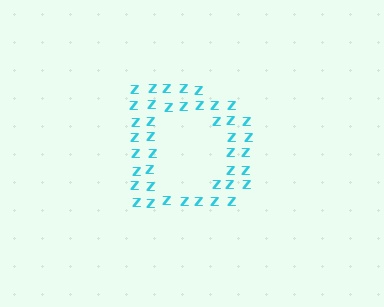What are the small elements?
The small elements are letter Z's.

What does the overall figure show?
The overall figure shows the letter D.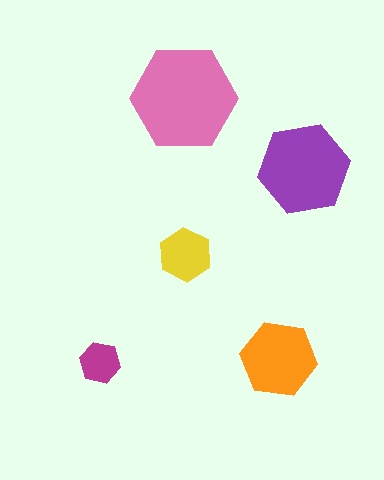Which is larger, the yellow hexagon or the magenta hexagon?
The yellow one.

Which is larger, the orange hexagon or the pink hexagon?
The pink one.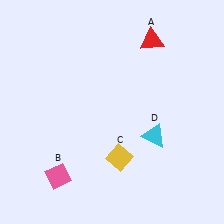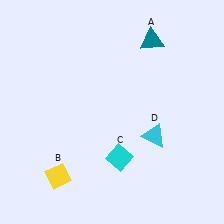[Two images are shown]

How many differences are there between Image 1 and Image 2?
There are 3 differences between the two images.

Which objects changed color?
A changed from red to teal. B changed from pink to yellow. C changed from yellow to cyan.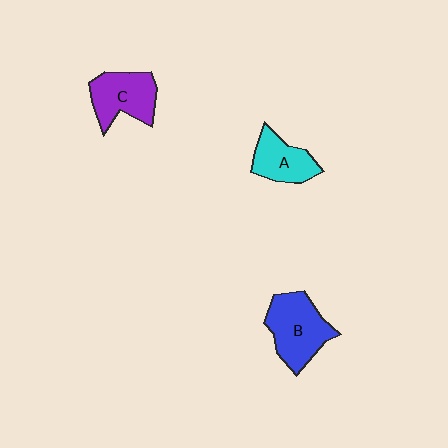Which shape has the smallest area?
Shape A (cyan).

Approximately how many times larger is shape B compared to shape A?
Approximately 1.5 times.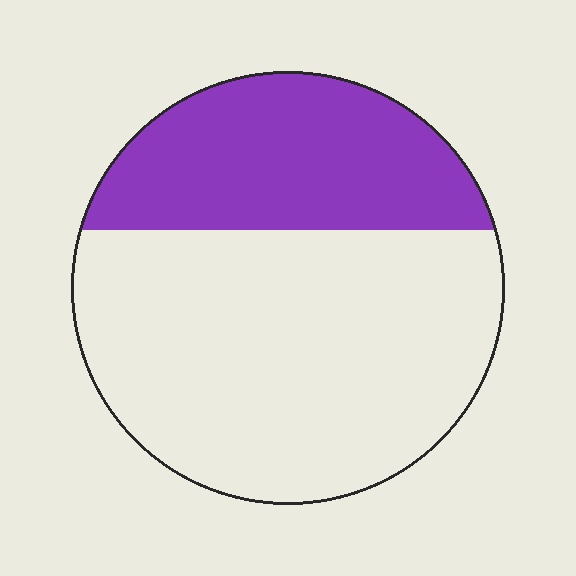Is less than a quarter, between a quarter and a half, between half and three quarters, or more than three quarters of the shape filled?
Between a quarter and a half.